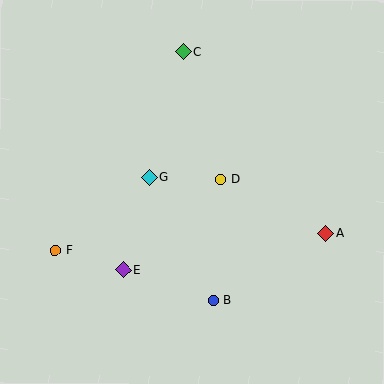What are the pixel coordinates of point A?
Point A is at (326, 233).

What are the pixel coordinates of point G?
Point G is at (149, 177).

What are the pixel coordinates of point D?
Point D is at (221, 180).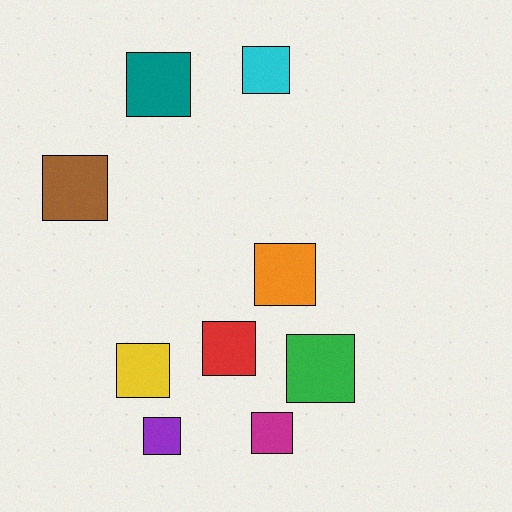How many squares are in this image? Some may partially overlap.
There are 9 squares.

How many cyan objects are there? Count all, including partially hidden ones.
There is 1 cyan object.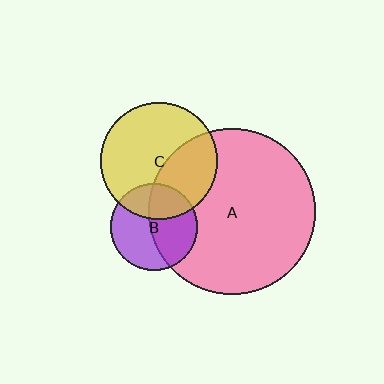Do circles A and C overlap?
Yes.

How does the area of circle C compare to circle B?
Approximately 1.8 times.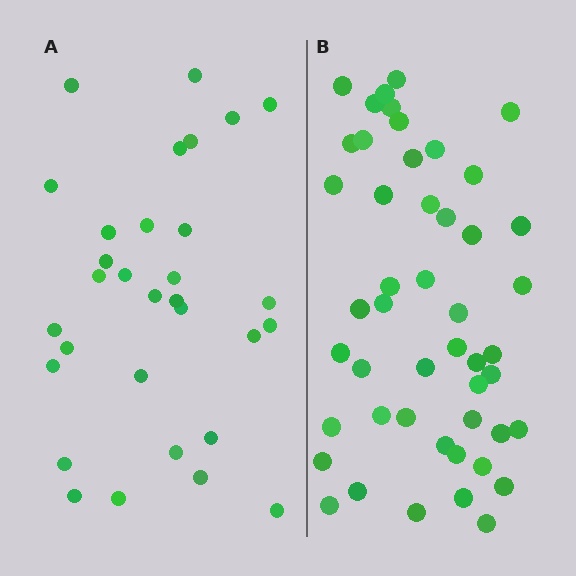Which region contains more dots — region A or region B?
Region B (the right region) has more dots.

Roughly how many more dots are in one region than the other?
Region B has approximately 15 more dots than region A.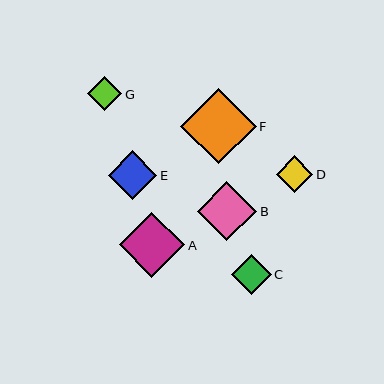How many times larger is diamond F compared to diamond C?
Diamond F is approximately 1.9 times the size of diamond C.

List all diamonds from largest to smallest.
From largest to smallest: F, A, B, E, C, D, G.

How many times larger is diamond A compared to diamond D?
Diamond A is approximately 1.8 times the size of diamond D.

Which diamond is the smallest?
Diamond G is the smallest with a size of approximately 34 pixels.